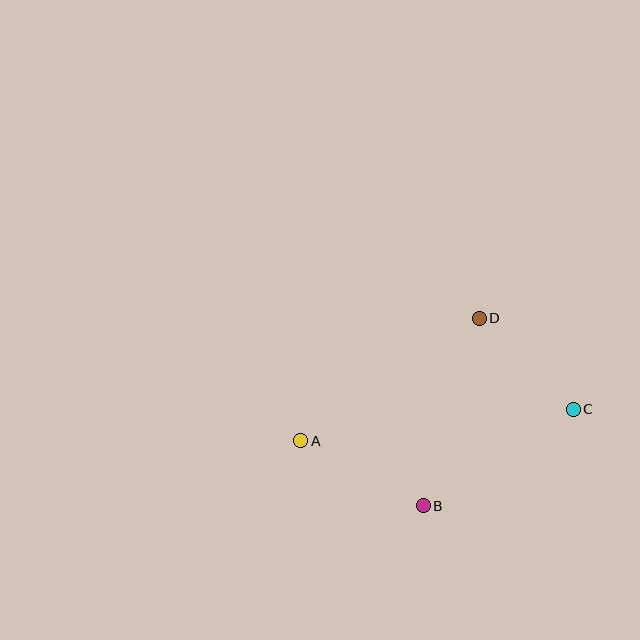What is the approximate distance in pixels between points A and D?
The distance between A and D is approximately 216 pixels.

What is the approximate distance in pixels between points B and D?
The distance between B and D is approximately 195 pixels.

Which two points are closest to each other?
Points C and D are closest to each other.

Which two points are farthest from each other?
Points A and C are farthest from each other.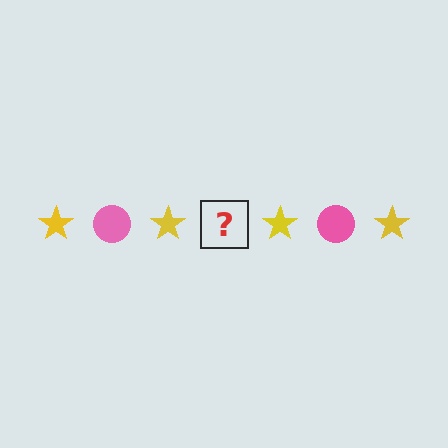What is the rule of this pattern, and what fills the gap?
The rule is that the pattern alternates between yellow star and pink circle. The gap should be filled with a pink circle.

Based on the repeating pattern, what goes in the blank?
The blank should be a pink circle.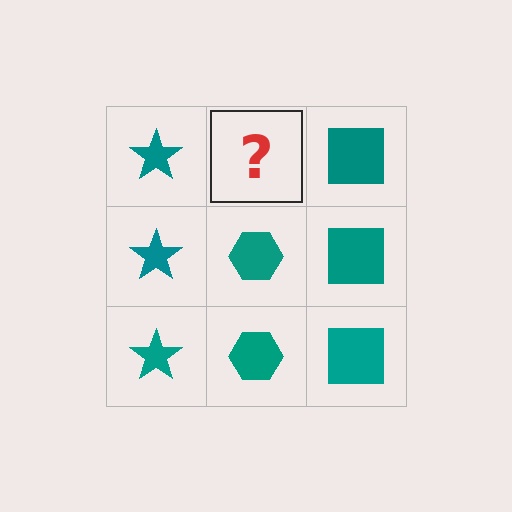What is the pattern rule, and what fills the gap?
The rule is that each column has a consistent shape. The gap should be filled with a teal hexagon.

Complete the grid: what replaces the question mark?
The question mark should be replaced with a teal hexagon.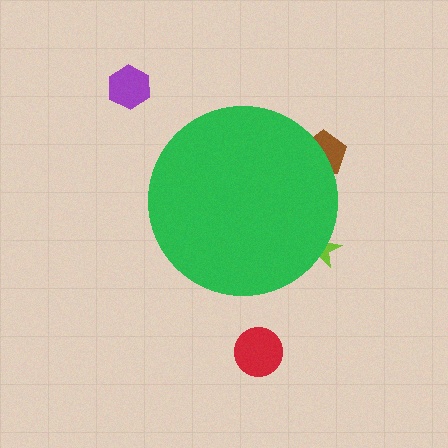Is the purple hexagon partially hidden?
No, the purple hexagon is fully visible.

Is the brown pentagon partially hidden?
Yes, the brown pentagon is partially hidden behind the green circle.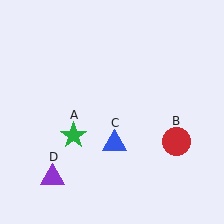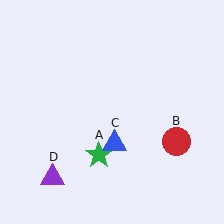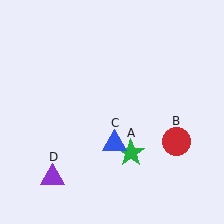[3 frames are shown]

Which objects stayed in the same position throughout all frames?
Red circle (object B) and blue triangle (object C) and purple triangle (object D) remained stationary.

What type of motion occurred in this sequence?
The green star (object A) rotated counterclockwise around the center of the scene.